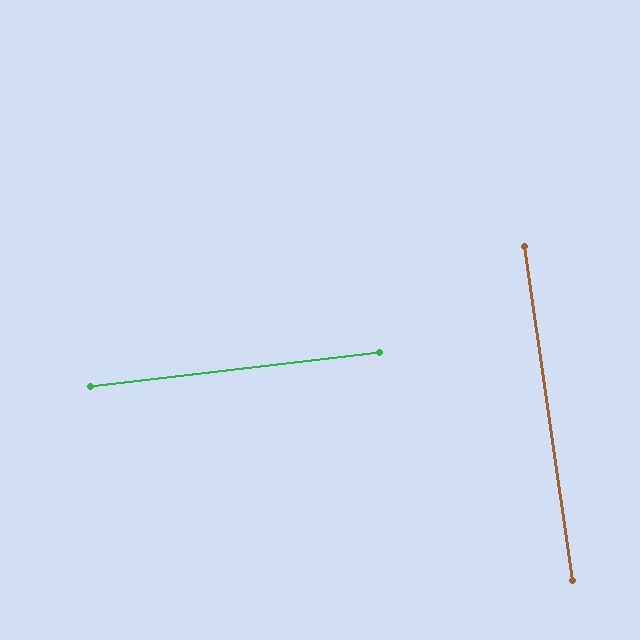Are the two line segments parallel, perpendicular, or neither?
Perpendicular — they meet at approximately 88°.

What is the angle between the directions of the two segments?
Approximately 88 degrees.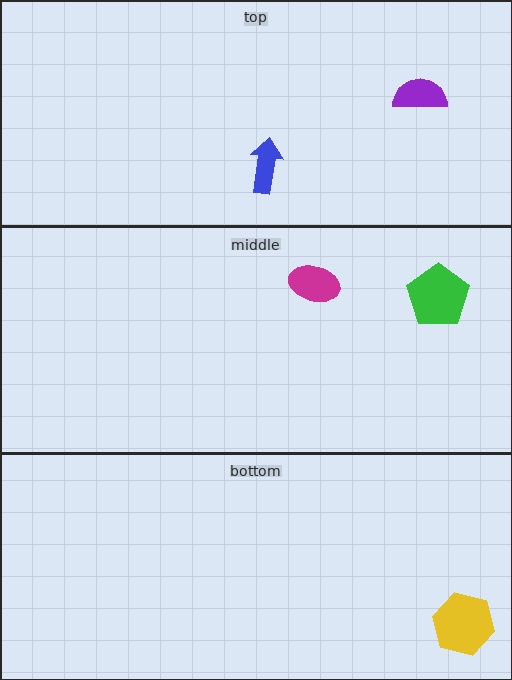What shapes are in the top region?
The blue arrow, the purple semicircle.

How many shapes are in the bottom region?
1.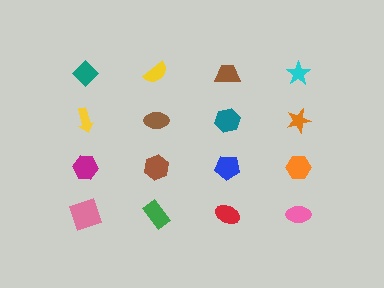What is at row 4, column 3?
A red ellipse.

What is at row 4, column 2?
A green rectangle.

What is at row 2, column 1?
A yellow arrow.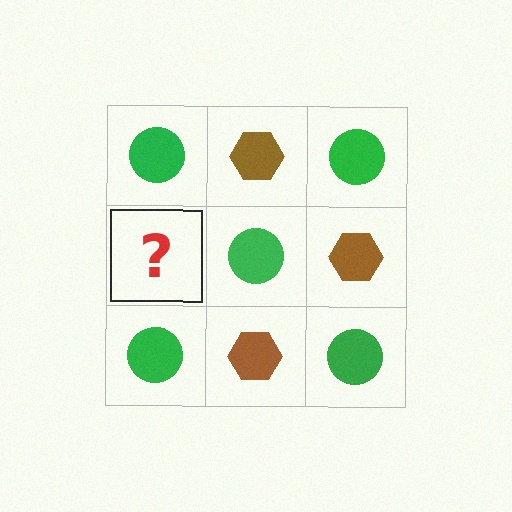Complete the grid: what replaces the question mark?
The question mark should be replaced with a brown hexagon.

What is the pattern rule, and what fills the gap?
The rule is that it alternates green circle and brown hexagon in a checkerboard pattern. The gap should be filled with a brown hexagon.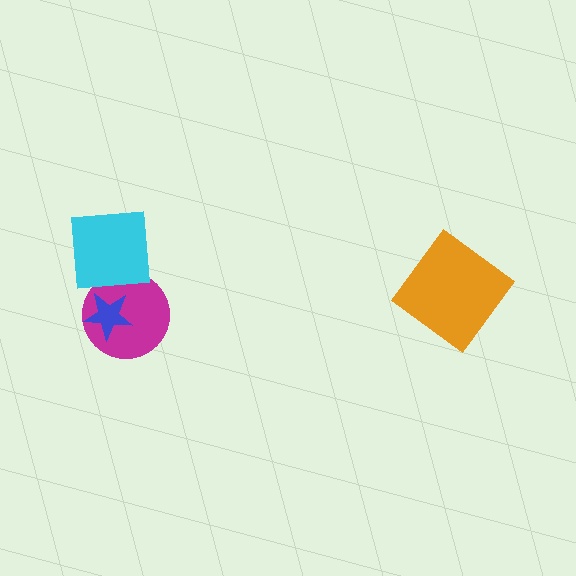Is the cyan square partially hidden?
No, no other shape covers it.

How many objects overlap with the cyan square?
1 object overlaps with the cyan square.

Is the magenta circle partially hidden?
Yes, it is partially covered by another shape.